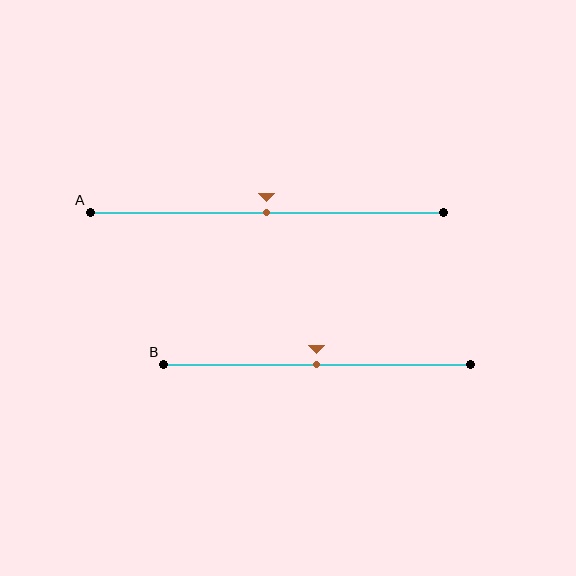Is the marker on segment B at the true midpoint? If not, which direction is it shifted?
Yes, the marker on segment B is at the true midpoint.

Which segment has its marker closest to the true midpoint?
Segment A has its marker closest to the true midpoint.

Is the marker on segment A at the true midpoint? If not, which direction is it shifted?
Yes, the marker on segment A is at the true midpoint.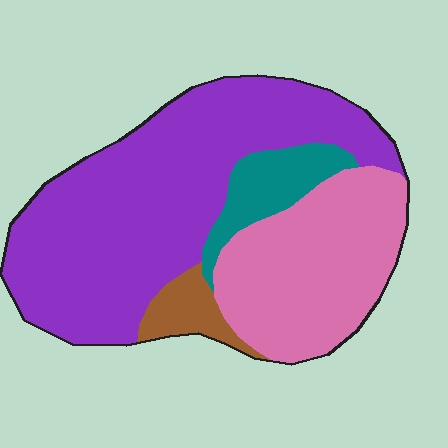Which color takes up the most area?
Purple, at roughly 55%.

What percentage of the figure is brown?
Brown takes up less than a quarter of the figure.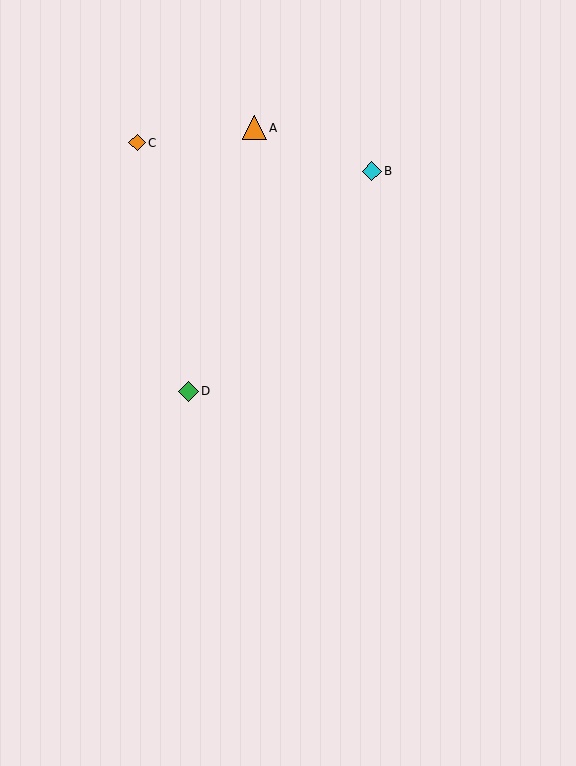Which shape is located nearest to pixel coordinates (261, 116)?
The orange triangle (labeled A) at (254, 128) is nearest to that location.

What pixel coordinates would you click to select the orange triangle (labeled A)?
Click at (254, 128) to select the orange triangle A.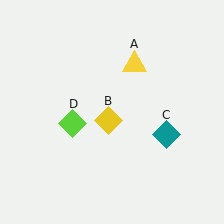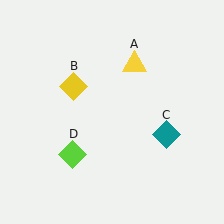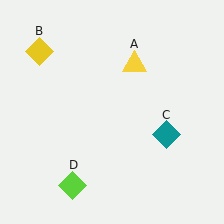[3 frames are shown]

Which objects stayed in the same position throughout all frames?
Yellow triangle (object A) and teal diamond (object C) remained stationary.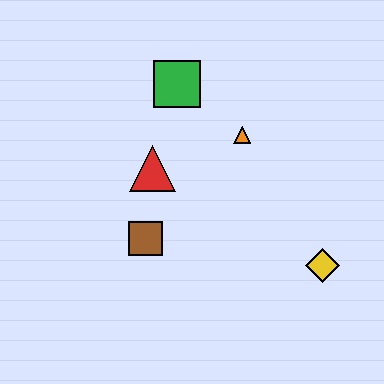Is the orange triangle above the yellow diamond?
Yes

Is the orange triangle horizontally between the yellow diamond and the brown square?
Yes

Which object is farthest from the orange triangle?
The yellow diamond is farthest from the orange triangle.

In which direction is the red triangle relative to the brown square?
The red triangle is above the brown square.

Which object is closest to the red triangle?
The brown square is closest to the red triangle.